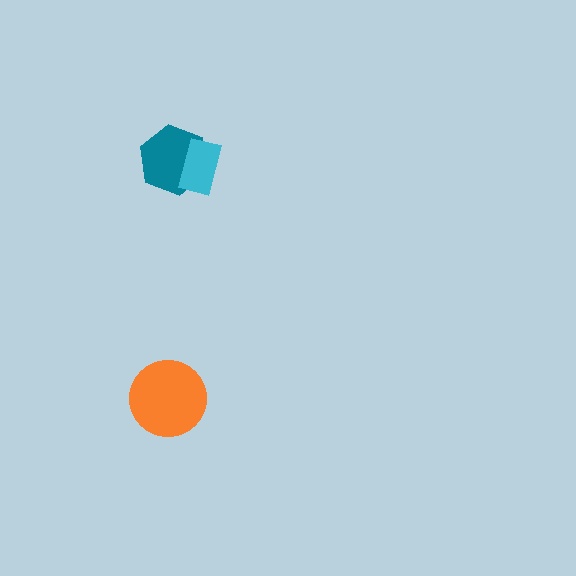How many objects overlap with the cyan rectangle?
1 object overlaps with the cyan rectangle.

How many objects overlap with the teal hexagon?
1 object overlaps with the teal hexagon.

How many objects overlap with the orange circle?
0 objects overlap with the orange circle.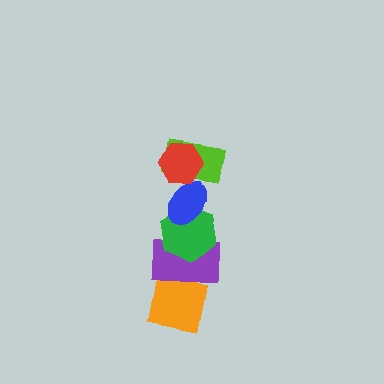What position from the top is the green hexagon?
The green hexagon is 4th from the top.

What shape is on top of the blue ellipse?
The lime rectangle is on top of the blue ellipse.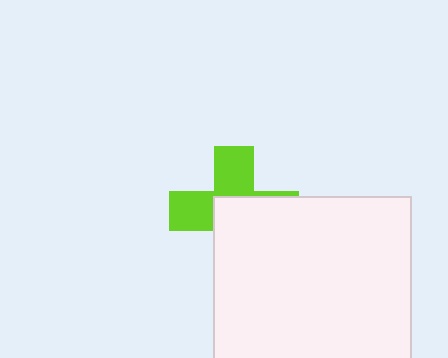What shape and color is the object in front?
The object in front is a white square.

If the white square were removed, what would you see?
You would see the complete lime cross.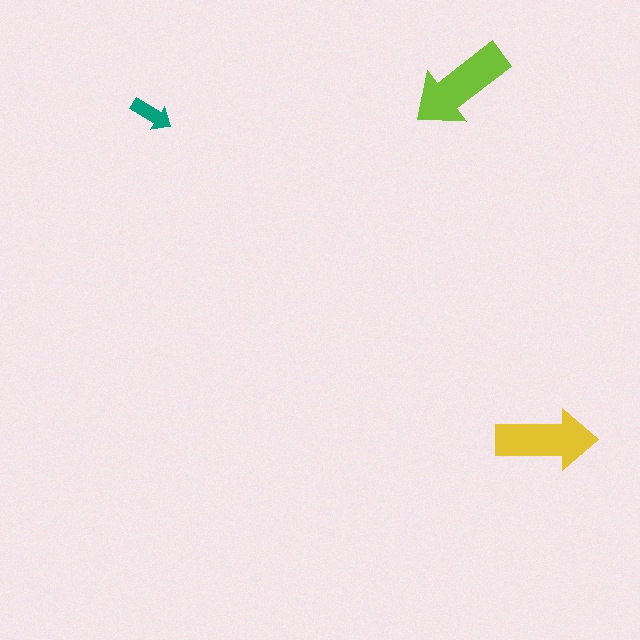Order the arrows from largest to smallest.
the lime one, the yellow one, the teal one.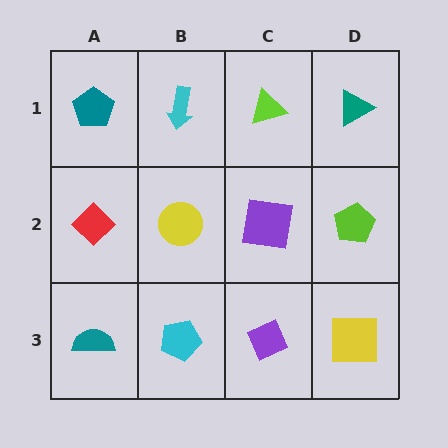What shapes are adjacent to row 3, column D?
A lime pentagon (row 2, column D), a purple diamond (row 3, column C).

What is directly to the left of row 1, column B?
A teal pentagon.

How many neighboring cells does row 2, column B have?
4.